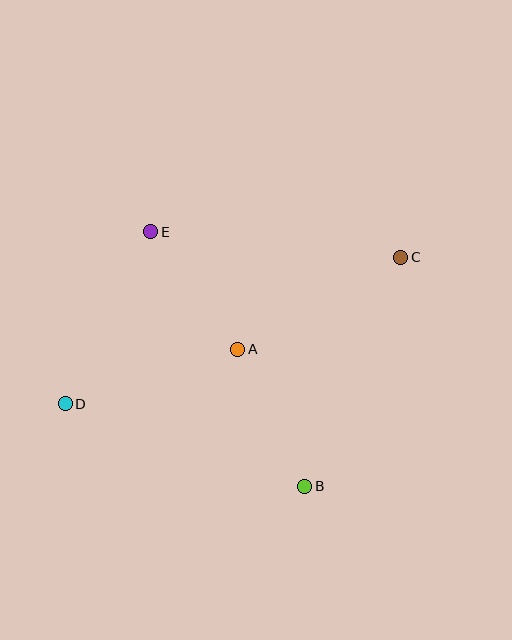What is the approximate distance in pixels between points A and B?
The distance between A and B is approximately 153 pixels.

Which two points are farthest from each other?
Points C and D are farthest from each other.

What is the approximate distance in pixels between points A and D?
The distance between A and D is approximately 181 pixels.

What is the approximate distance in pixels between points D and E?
The distance between D and E is approximately 192 pixels.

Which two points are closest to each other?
Points A and E are closest to each other.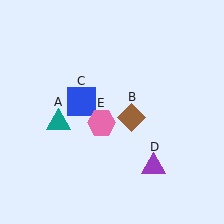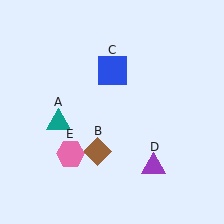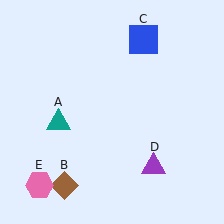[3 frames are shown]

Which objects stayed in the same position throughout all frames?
Teal triangle (object A) and purple triangle (object D) remained stationary.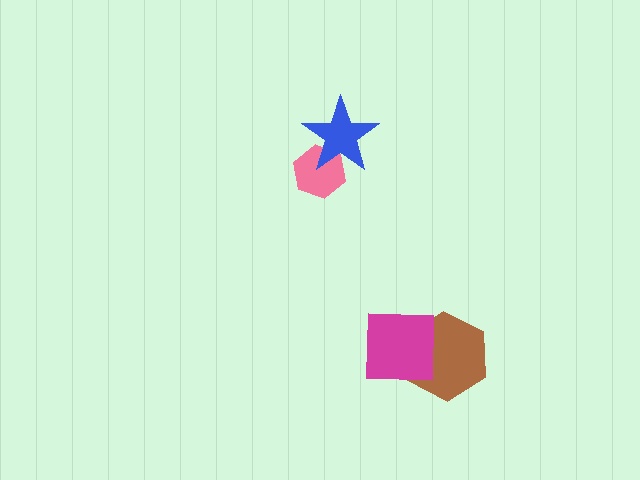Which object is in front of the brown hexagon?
The magenta square is in front of the brown hexagon.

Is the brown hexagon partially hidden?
Yes, it is partially covered by another shape.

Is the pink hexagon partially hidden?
Yes, it is partially covered by another shape.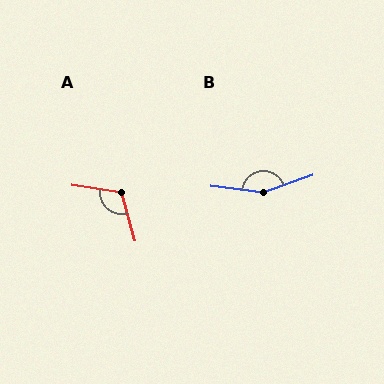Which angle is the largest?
B, at approximately 154 degrees.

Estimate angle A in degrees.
Approximately 114 degrees.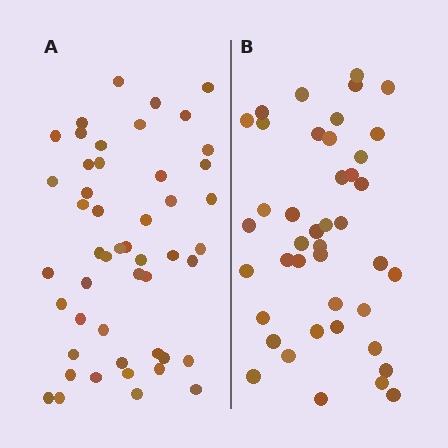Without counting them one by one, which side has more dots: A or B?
Region A (the left region) has more dots.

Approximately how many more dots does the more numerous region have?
Region A has roughly 8 or so more dots than region B.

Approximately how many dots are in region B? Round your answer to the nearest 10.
About 40 dots. (The exact count is 42, which rounds to 40.)